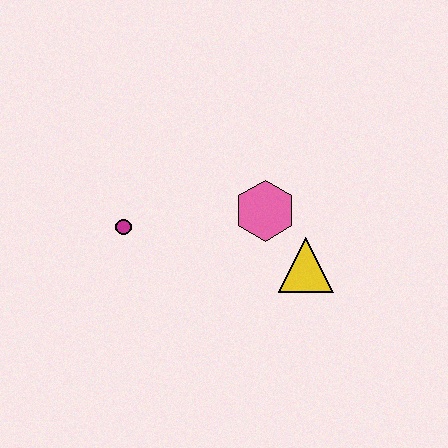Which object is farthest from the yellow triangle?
The magenta circle is farthest from the yellow triangle.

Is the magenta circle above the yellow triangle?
Yes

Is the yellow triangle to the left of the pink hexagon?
No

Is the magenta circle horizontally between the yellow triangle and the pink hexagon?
No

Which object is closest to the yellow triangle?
The pink hexagon is closest to the yellow triangle.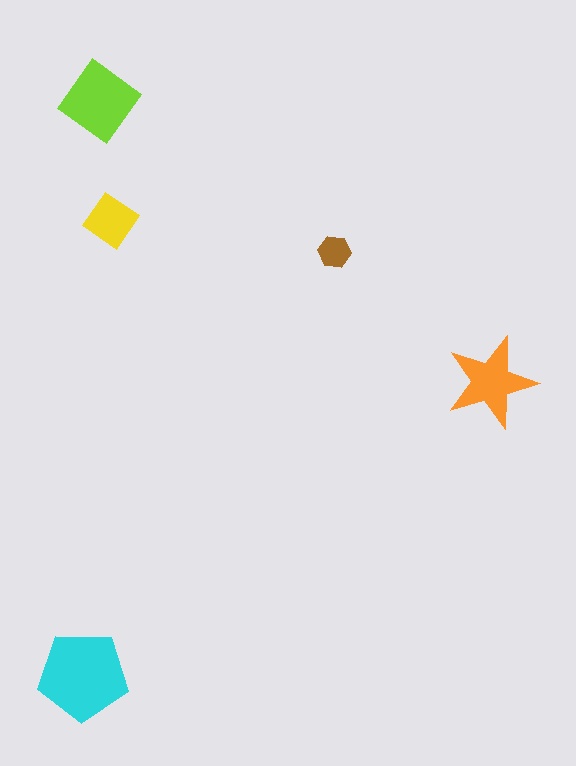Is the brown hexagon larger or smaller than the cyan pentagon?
Smaller.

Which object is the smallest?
The brown hexagon.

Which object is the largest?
The cyan pentagon.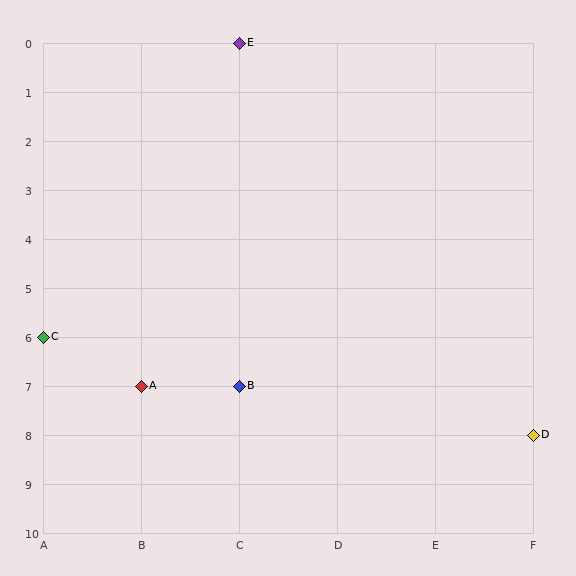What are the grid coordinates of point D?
Point D is at grid coordinates (F, 8).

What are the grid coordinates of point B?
Point B is at grid coordinates (C, 7).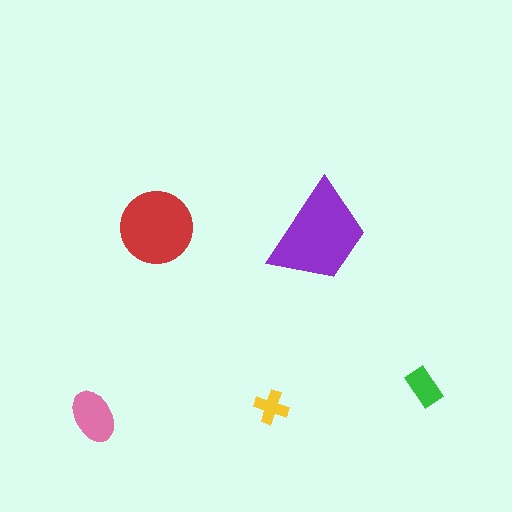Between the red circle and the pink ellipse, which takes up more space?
The red circle.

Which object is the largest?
The purple trapezoid.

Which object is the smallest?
The yellow cross.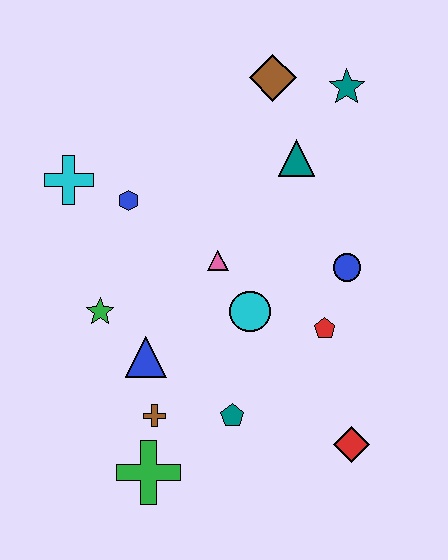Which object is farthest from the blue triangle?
The teal star is farthest from the blue triangle.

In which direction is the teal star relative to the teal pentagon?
The teal star is above the teal pentagon.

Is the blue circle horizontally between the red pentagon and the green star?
No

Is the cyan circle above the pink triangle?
No